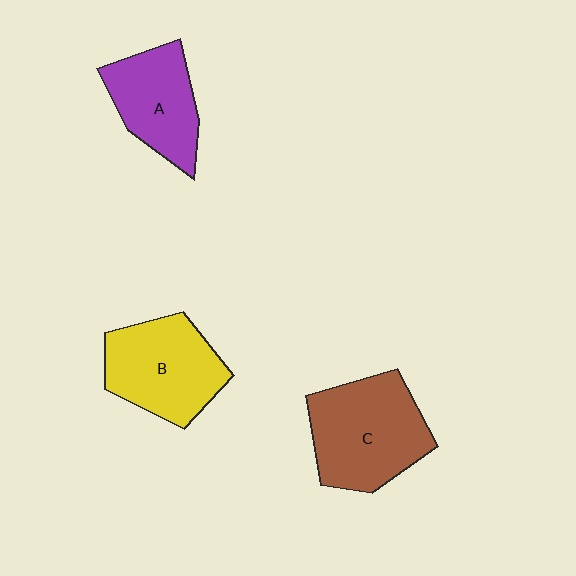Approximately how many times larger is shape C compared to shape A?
Approximately 1.4 times.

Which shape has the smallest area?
Shape A (purple).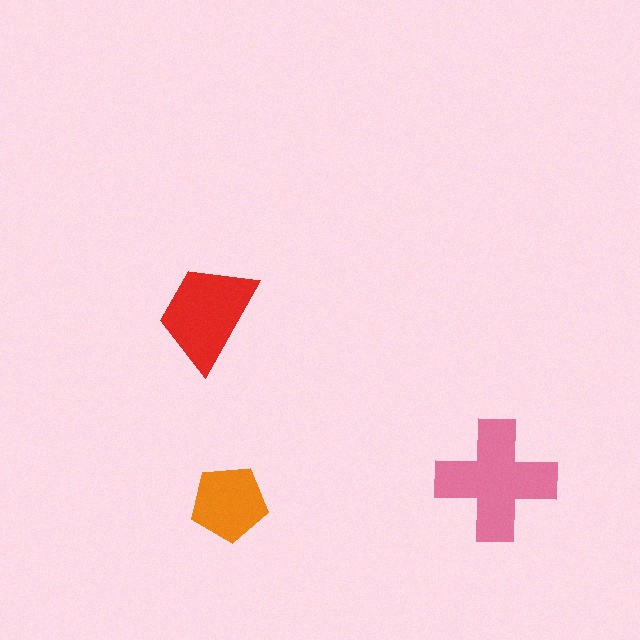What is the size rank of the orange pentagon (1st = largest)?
3rd.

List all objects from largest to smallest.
The pink cross, the red trapezoid, the orange pentagon.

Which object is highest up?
The red trapezoid is topmost.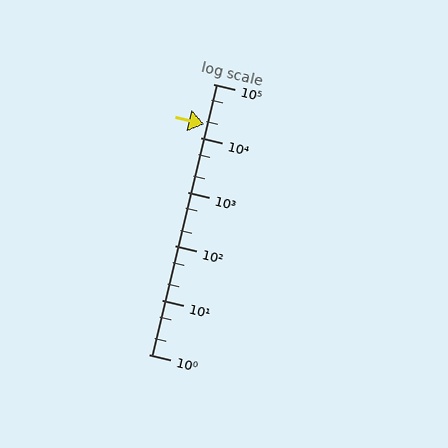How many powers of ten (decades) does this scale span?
The scale spans 5 decades, from 1 to 100000.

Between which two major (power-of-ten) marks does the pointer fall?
The pointer is between 10000 and 100000.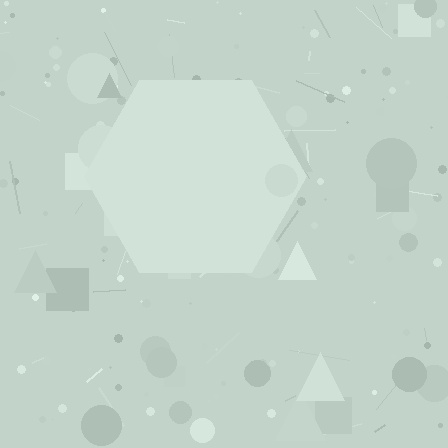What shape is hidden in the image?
A hexagon is hidden in the image.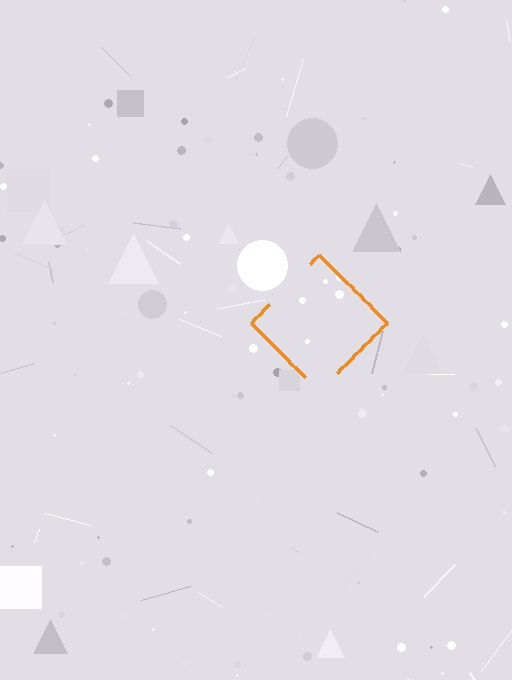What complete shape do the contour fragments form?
The contour fragments form a diamond.